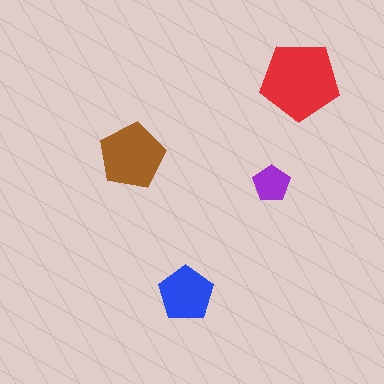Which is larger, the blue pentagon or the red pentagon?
The red one.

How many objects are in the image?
There are 4 objects in the image.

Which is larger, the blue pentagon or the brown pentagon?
The brown one.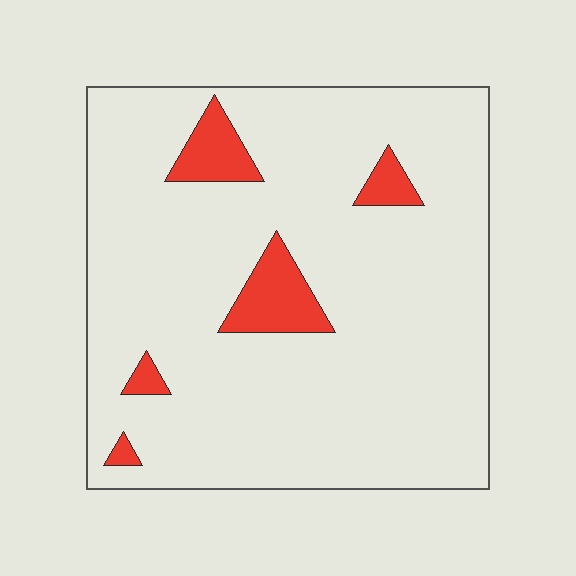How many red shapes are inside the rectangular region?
5.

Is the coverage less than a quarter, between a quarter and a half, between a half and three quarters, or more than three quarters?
Less than a quarter.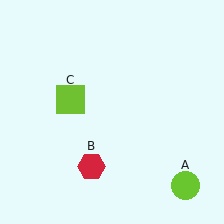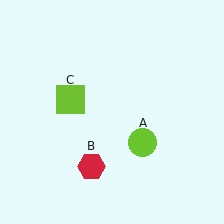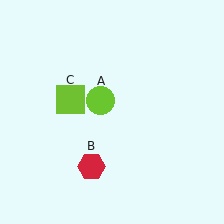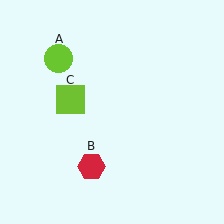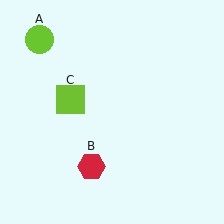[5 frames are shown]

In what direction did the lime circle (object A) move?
The lime circle (object A) moved up and to the left.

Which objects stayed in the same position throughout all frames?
Red hexagon (object B) and lime square (object C) remained stationary.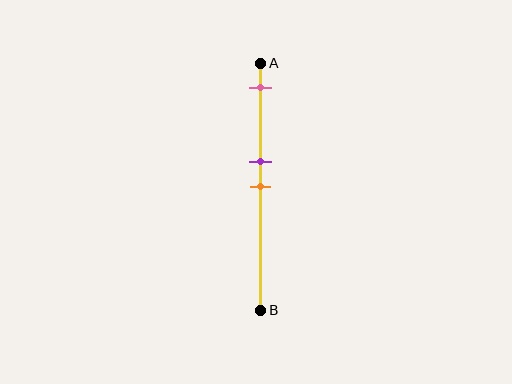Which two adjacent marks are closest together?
The purple and orange marks are the closest adjacent pair.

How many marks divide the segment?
There are 3 marks dividing the segment.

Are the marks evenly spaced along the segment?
No, the marks are not evenly spaced.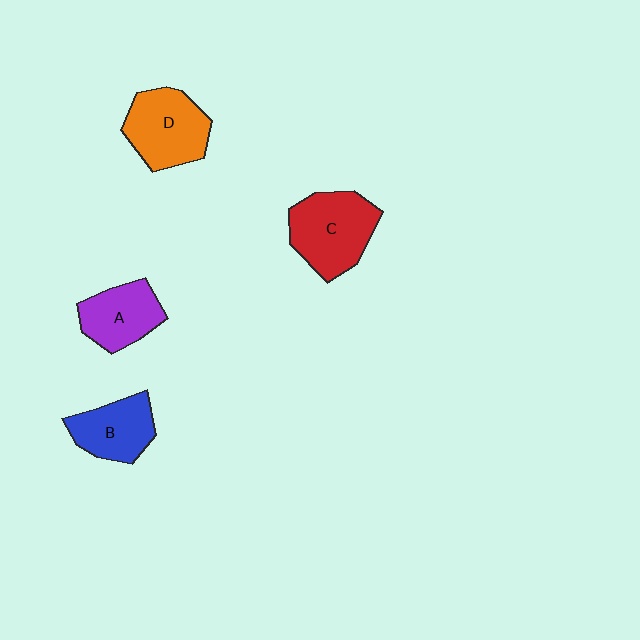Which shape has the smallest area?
Shape A (purple).